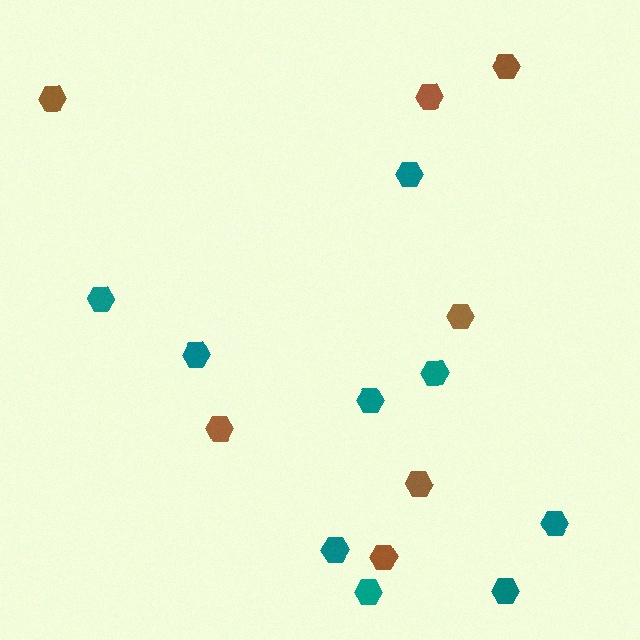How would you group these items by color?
There are 2 groups: one group of brown hexagons (7) and one group of teal hexagons (9).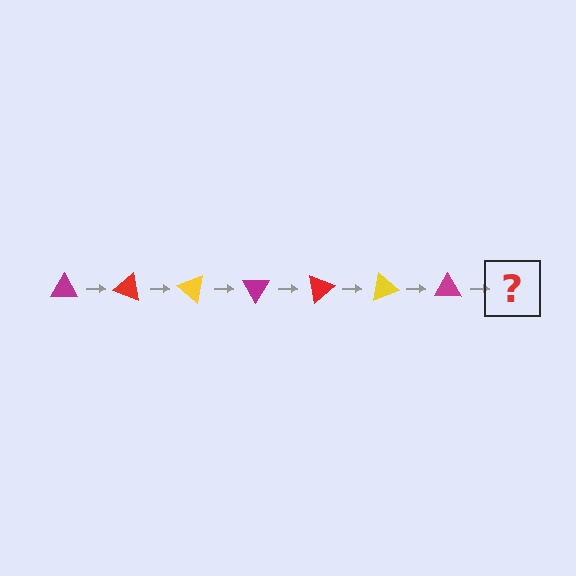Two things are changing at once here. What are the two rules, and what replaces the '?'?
The two rules are that it rotates 20 degrees each step and the color cycles through magenta, red, and yellow. The '?' should be a red triangle, rotated 140 degrees from the start.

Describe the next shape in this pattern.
It should be a red triangle, rotated 140 degrees from the start.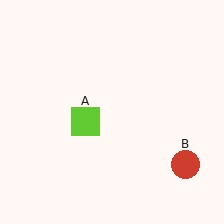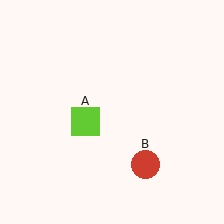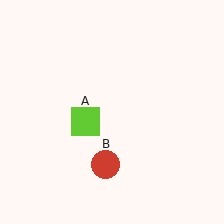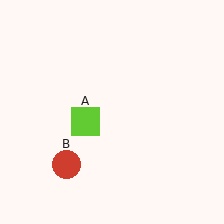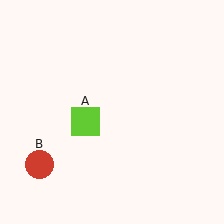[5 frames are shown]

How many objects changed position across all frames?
1 object changed position: red circle (object B).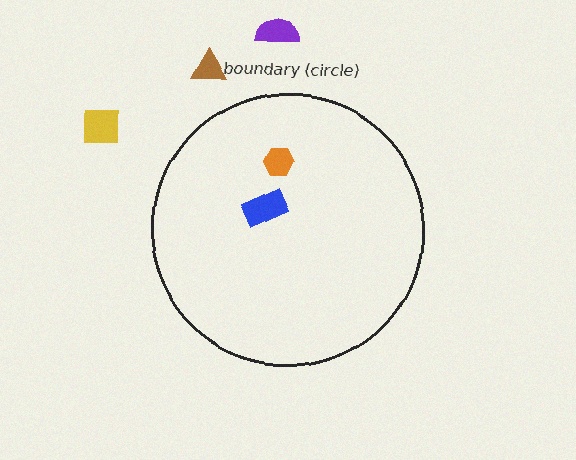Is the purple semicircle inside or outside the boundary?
Outside.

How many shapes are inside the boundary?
2 inside, 3 outside.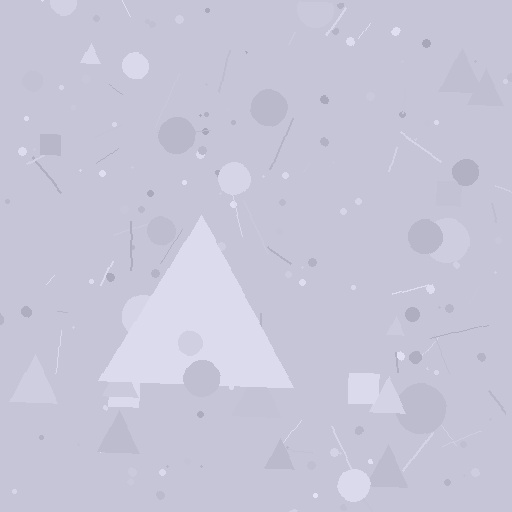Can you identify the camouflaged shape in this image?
The camouflaged shape is a triangle.